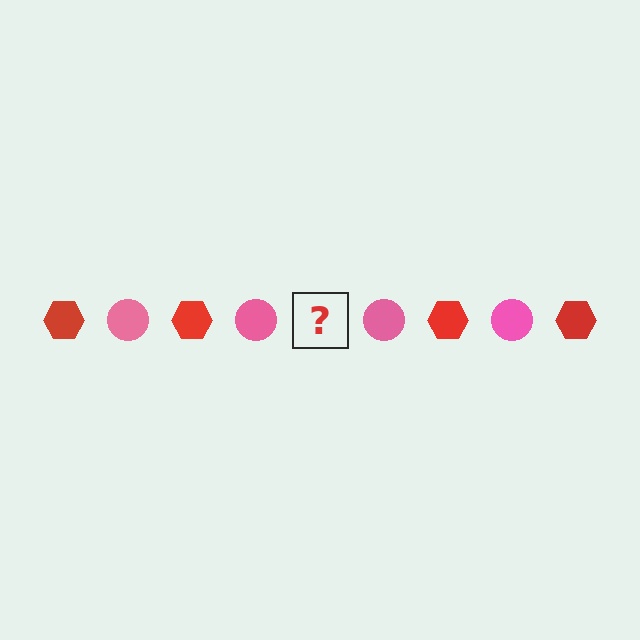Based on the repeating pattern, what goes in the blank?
The blank should be a red hexagon.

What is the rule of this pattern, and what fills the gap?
The rule is that the pattern alternates between red hexagon and pink circle. The gap should be filled with a red hexagon.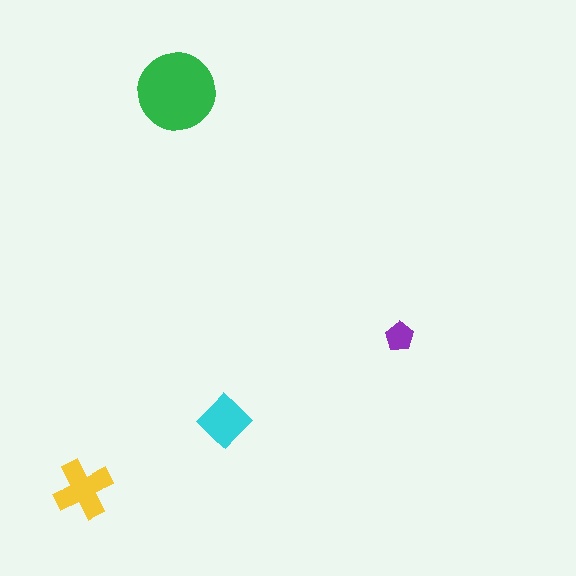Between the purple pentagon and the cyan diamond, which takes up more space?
The cyan diamond.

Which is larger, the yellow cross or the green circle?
The green circle.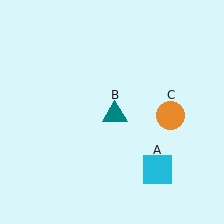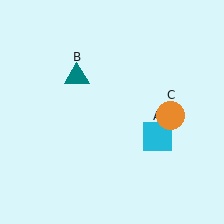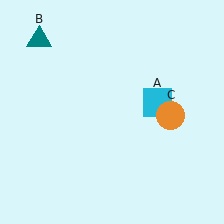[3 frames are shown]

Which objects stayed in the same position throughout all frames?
Orange circle (object C) remained stationary.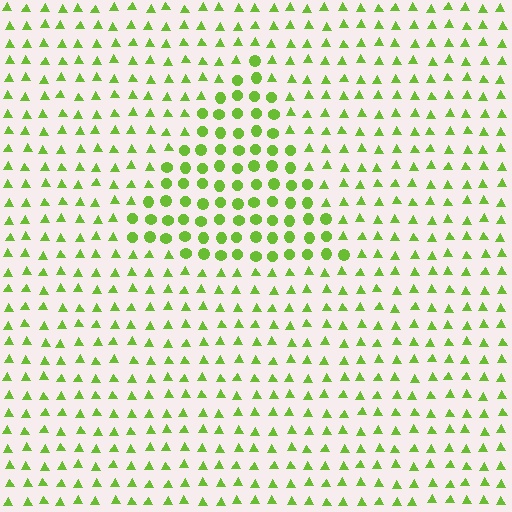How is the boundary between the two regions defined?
The boundary is defined by a change in element shape: circles inside vs. triangles outside. All elements share the same color and spacing.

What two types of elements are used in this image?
The image uses circles inside the triangle region and triangles outside it.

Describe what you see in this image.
The image is filled with small lime elements arranged in a uniform grid. A triangle-shaped region contains circles, while the surrounding area contains triangles. The boundary is defined purely by the change in element shape.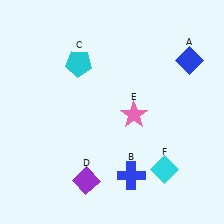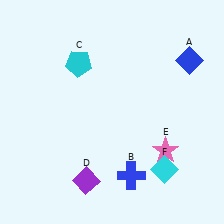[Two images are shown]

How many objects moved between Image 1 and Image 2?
1 object moved between the two images.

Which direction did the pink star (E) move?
The pink star (E) moved down.